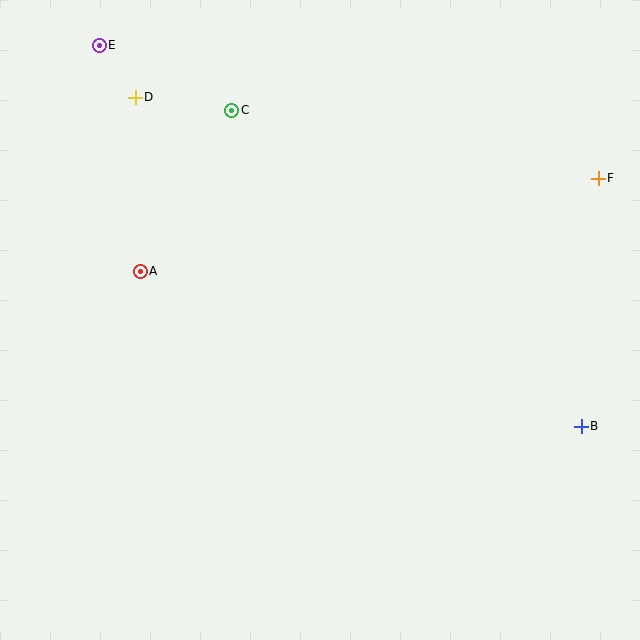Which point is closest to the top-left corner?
Point E is closest to the top-left corner.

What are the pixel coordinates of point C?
Point C is at (232, 110).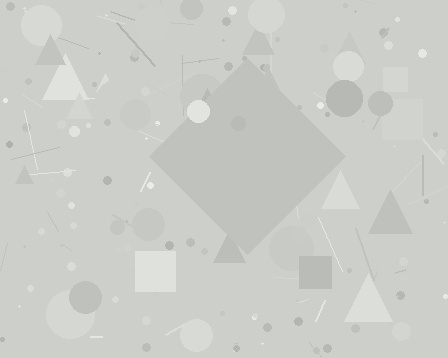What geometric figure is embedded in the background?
A diamond is embedded in the background.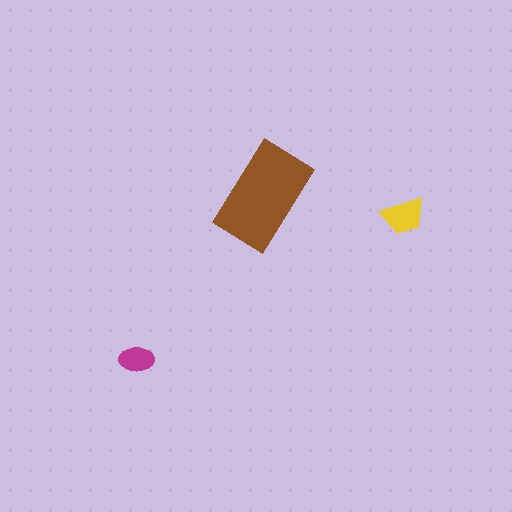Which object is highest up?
The brown rectangle is topmost.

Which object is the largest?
The brown rectangle.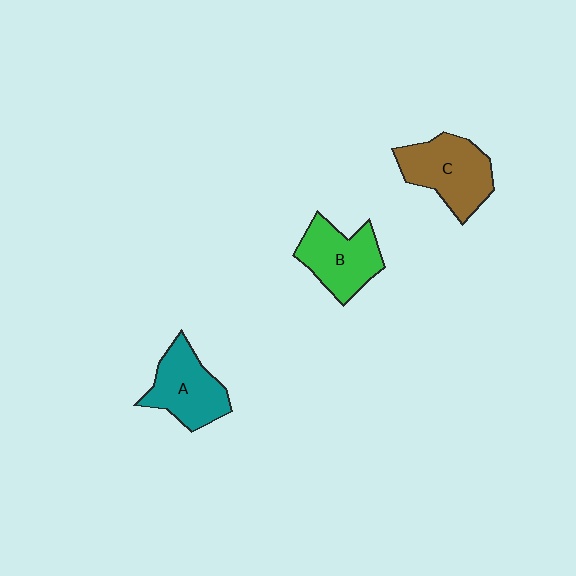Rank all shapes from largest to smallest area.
From largest to smallest: C (brown), A (teal), B (green).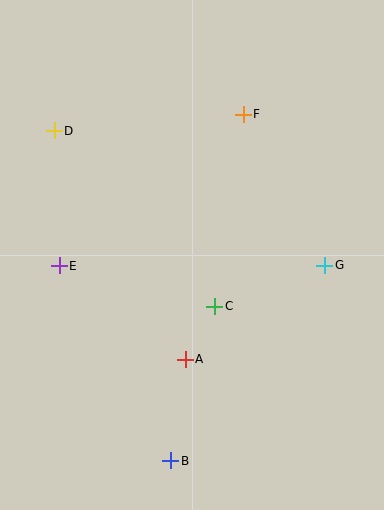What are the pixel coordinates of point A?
Point A is at (185, 359).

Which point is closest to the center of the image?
Point C at (215, 306) is closest to the center.